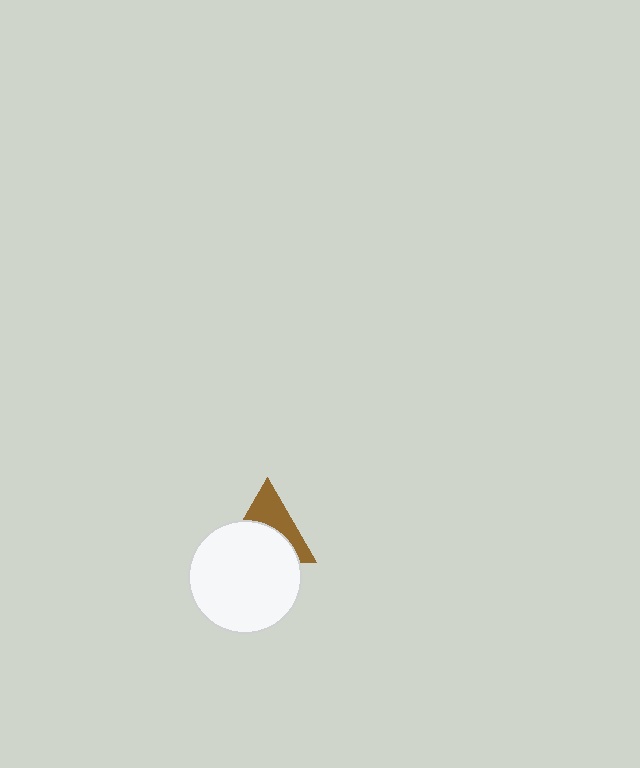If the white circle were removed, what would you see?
You would see the complete brown triangle.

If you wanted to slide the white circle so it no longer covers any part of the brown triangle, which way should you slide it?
Slide it down — that is the most direct way to separate the two shapes.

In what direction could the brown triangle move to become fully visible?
The brown triangle could move up. That would shift it out from behind the white circle entirely.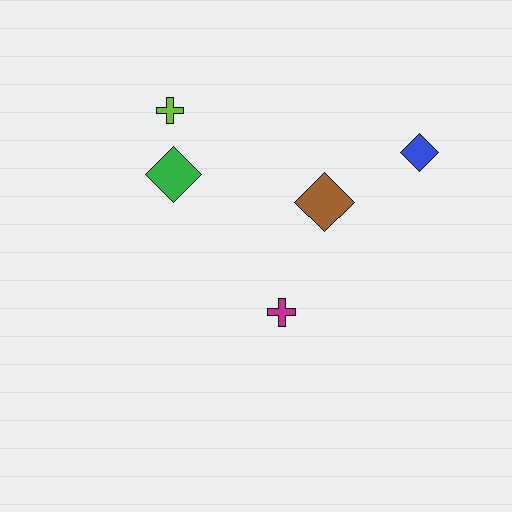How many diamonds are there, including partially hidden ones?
There are 3 diamonds.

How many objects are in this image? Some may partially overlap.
There are 5 objects.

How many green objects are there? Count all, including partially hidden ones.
There is 1 green object.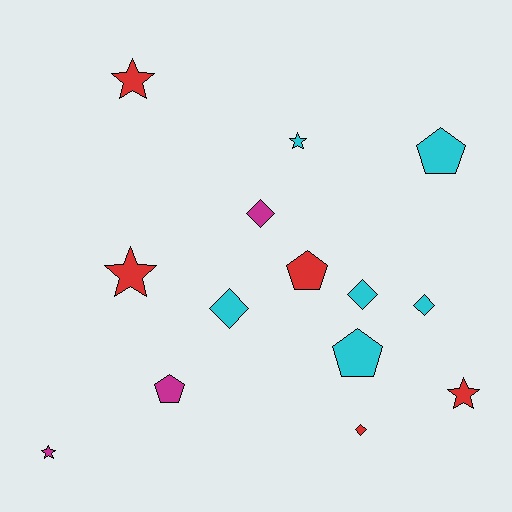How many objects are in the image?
There are 14 objects.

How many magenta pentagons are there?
There is 1 magenta pentagon.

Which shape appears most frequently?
Diamond, with 5 objects.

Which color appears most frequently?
Cyan, with 6 objects.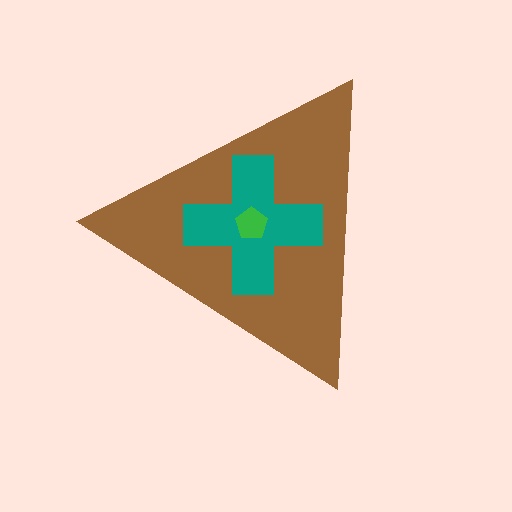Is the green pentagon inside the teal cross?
Yes.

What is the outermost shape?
The brown triangle.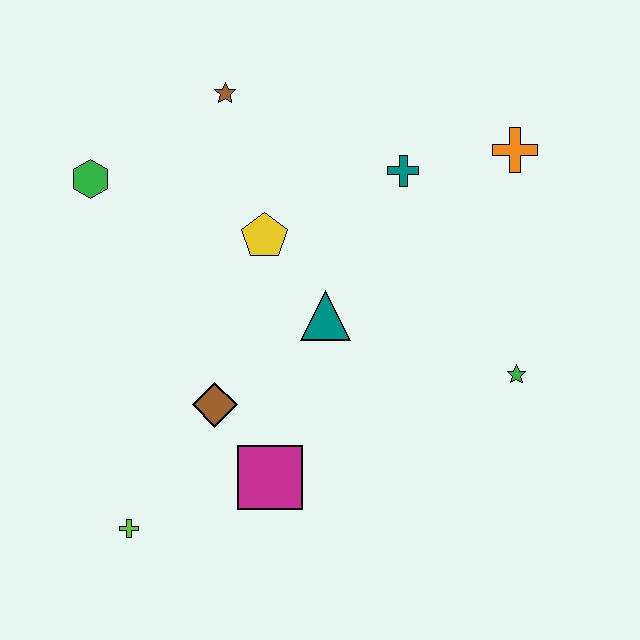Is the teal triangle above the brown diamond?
Yes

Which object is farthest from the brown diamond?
The orange cross is farthest from the brown diamond.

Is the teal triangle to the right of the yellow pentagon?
Yes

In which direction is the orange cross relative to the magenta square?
The orange cross is above the magenta square.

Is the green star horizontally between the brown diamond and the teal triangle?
No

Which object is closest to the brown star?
The yellow pentagon is closest to the brown star.